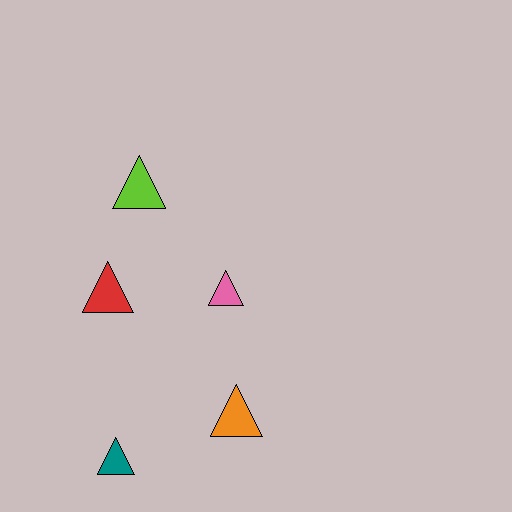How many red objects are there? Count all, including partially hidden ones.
There is 1 red object.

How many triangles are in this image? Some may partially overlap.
There are 5 triangles.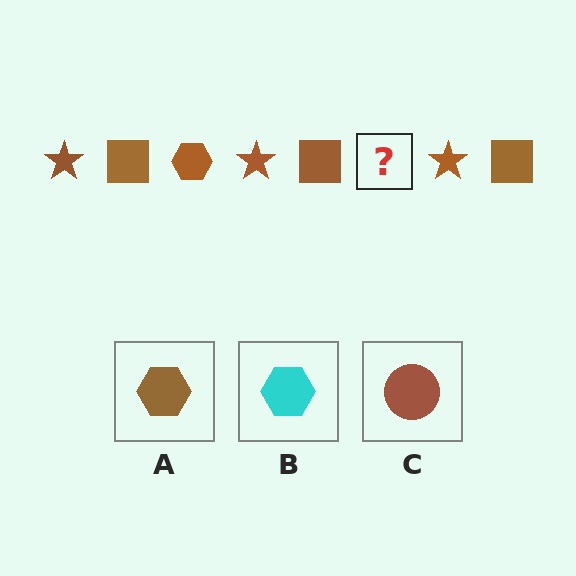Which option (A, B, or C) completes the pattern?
A.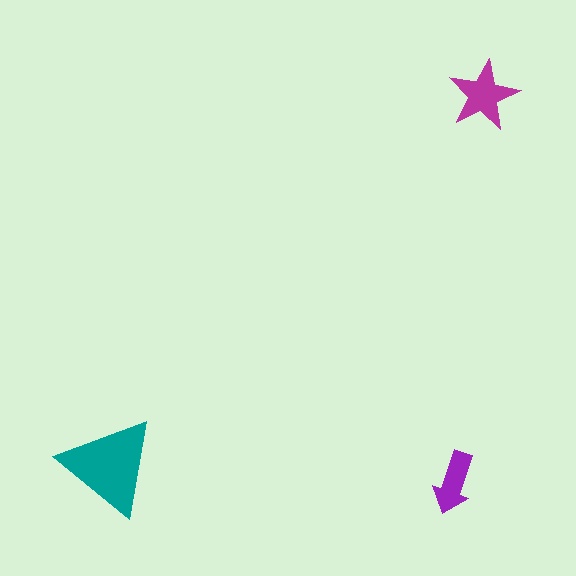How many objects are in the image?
There are 3 objects in the image.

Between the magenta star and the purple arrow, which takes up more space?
The magenta star.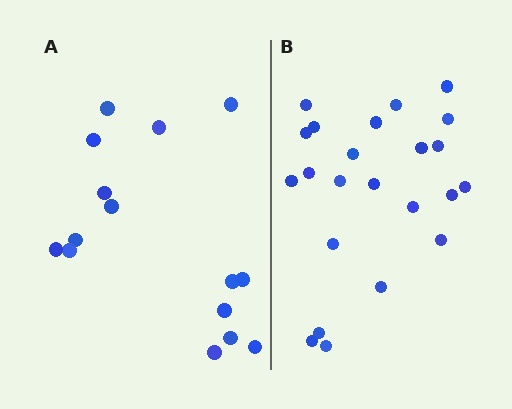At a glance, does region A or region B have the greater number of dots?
Region B (the right region) has more dots.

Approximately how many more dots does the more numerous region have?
Region B has roughly 8 or so more dots than region A.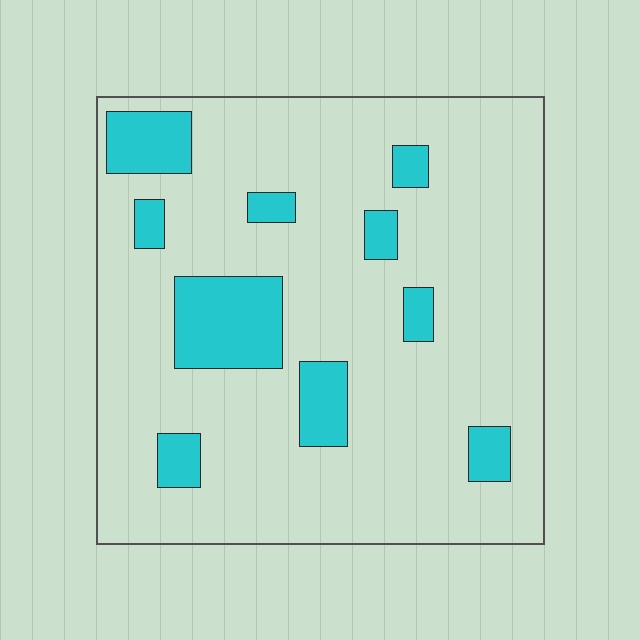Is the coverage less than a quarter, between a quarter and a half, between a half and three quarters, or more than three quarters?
Less than a quarter.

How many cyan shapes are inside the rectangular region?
10.